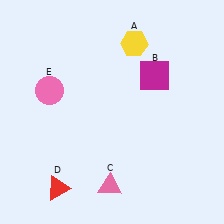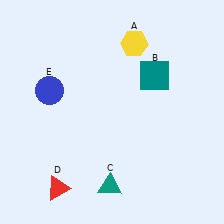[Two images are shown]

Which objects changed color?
B changed from magenta to teal. C changed from pink to teal. E changed from pink to blue.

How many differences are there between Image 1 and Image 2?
There are 3 differences between the two images.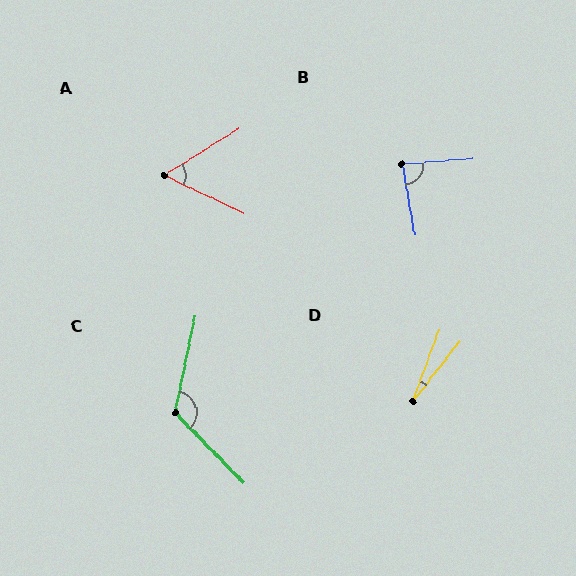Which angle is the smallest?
D, at approximately 17 degrees.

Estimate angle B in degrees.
Approximately 84 degrees.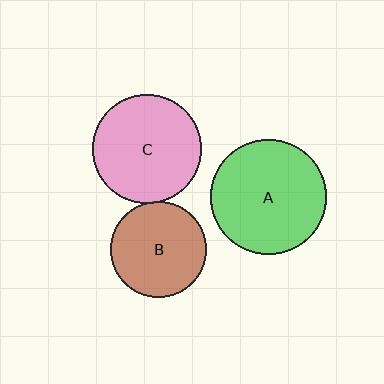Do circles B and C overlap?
Yes.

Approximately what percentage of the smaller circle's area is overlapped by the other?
Approximately 5%.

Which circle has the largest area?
Circle A (green).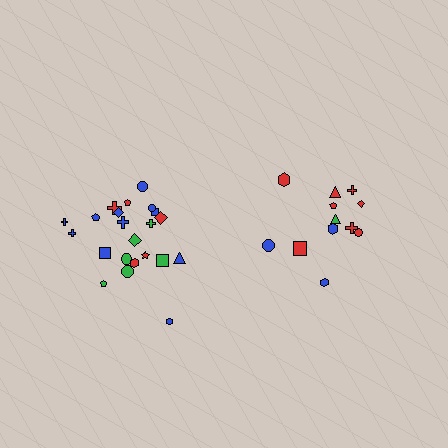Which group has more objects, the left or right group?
The left group.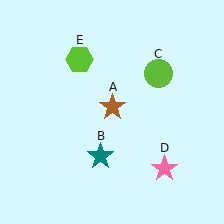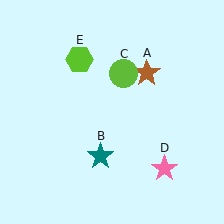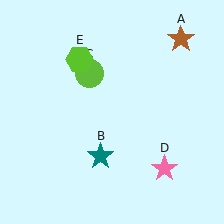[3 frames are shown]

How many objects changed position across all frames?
2 objects changed position: brown star (object A), lime circle (object C).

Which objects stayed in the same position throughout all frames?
Teal star (object B) and pink star (object D) and lime hexagon (object E) remained stationary.